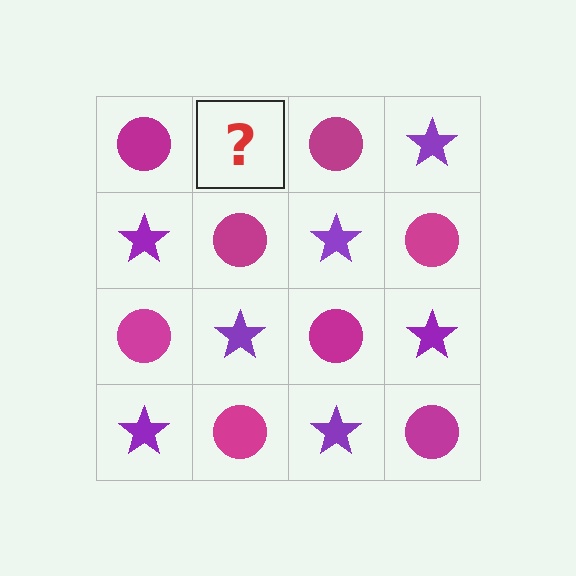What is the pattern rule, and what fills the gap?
The rule is that it alternates magenta circle and purple star in a checkerboard pattern. The gap should be filled with a purple star.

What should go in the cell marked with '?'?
The missing cell should contain a purple star.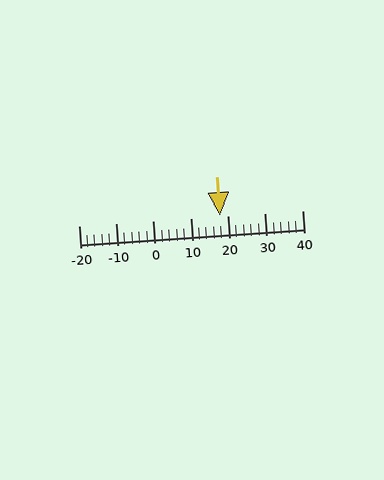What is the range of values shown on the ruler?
The ruler shows values from -20 to 40.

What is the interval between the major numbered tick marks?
The major tick marks are spaced 10 units apart.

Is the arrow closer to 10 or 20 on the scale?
The arrow is closer to 20.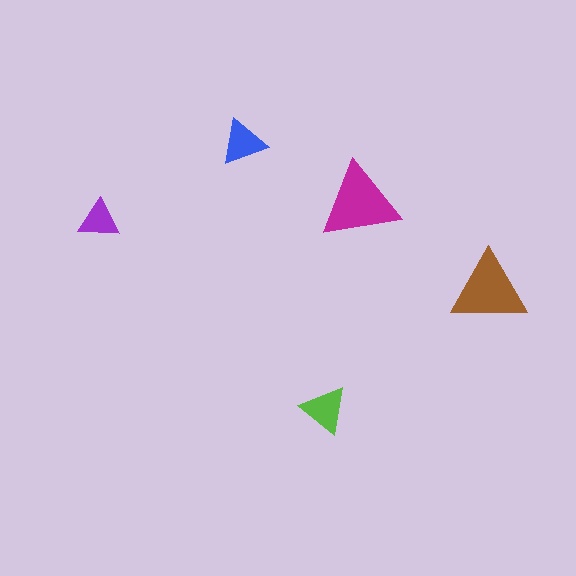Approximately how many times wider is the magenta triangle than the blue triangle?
About 1.5 times wider.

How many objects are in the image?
There are 5 objects in the image.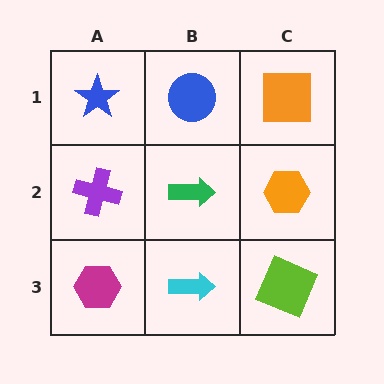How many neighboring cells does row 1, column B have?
3.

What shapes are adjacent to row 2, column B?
A blue circle (row 1, column B), a cyan arrow (row 3, column B), a purple cross (row 2, column A), an orange hexagon (row 2, column C).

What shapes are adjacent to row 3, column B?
A green arrow (row 2, column B), a magenta hexagon (row 3, column A), a lime square (row 3, column C).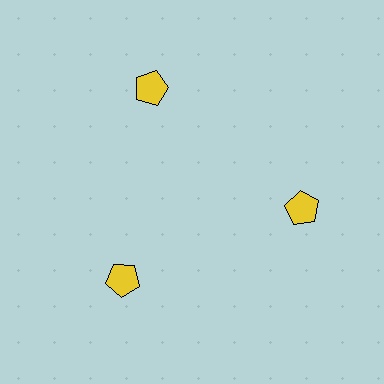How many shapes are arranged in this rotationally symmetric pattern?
There are 3 shapes, arranged in 3 groups of 1.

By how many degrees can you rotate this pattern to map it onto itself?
The pattern maps onto itself every 120 degrees of rotation.